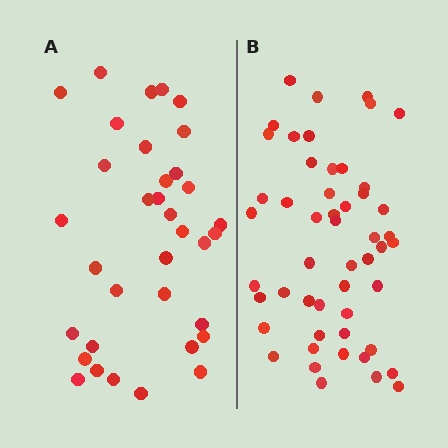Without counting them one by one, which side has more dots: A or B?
Region B (the right region) has more dots.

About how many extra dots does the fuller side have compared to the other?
Region B has approximately 15 more dots than region A.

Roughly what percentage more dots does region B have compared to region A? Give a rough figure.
About 45% more.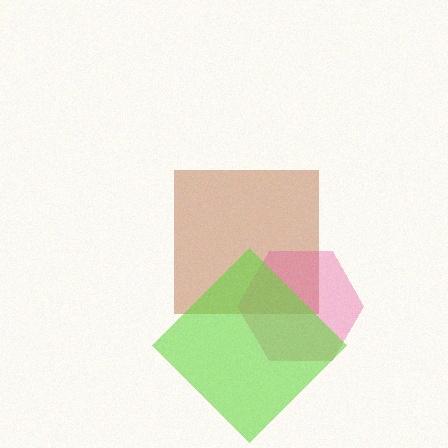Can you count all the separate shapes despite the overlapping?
Yes, there are 3 separate shapes.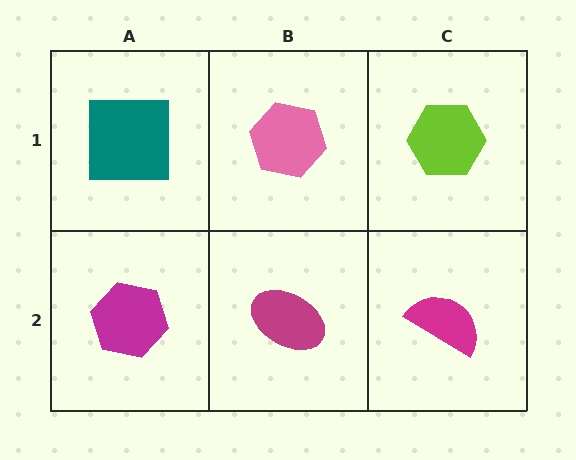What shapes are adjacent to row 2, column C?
A lime hexagon (row 1, column C), a magenta ellipse (row 2, column B).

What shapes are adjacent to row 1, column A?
A magenta hexagon (row 2, column A), a pink hexagon (row 1, column B).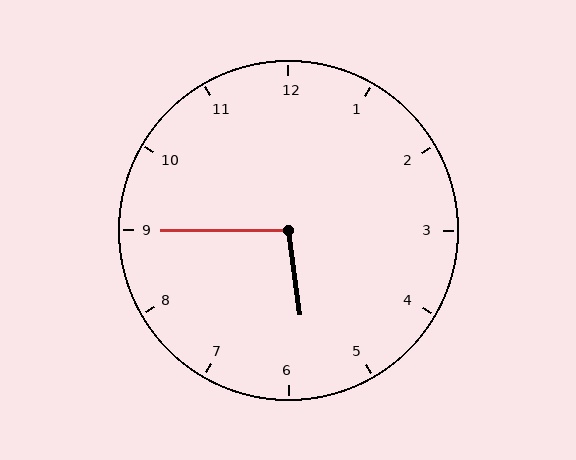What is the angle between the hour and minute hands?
Approximately 98 degrees.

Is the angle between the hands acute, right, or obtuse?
It is obtuse.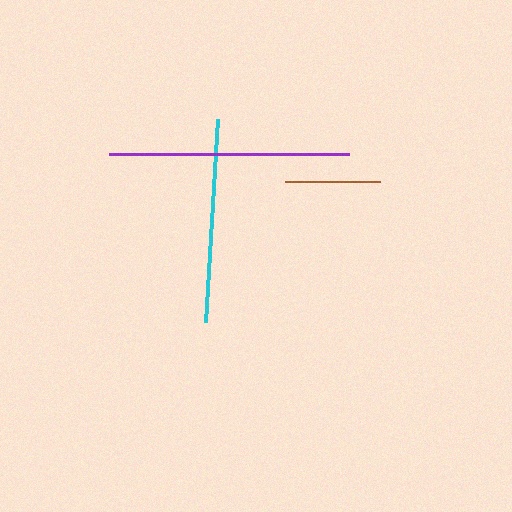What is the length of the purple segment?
The purple segment is approximately 240 pixels long.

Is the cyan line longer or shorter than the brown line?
The cyan line is longer than the brown line.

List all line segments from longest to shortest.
From longest to shortest: purple, cyan, brown.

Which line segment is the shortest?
The brown line is the shortest at approximately 95 pixels.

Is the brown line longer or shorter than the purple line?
The purple line is longer than the brown line.